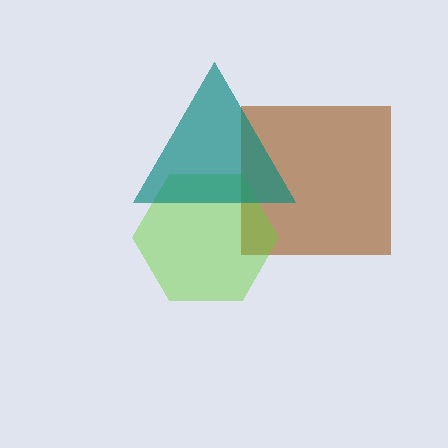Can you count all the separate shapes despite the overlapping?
Yes, there are 3 separate shapes.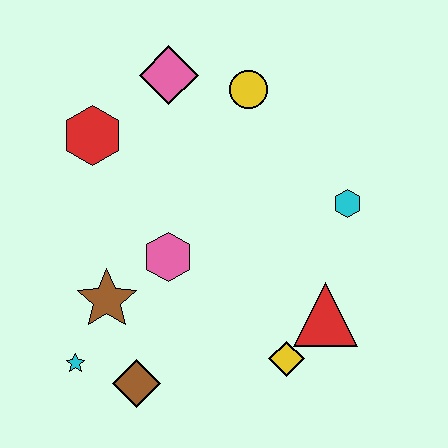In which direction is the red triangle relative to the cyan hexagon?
The red triangle is below the cyan hexagon.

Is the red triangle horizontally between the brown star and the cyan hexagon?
Yes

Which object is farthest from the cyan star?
The yellow circle is farthest from the cyan star.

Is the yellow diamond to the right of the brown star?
Yes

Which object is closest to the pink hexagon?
The brown star is closest to the pink hexagon.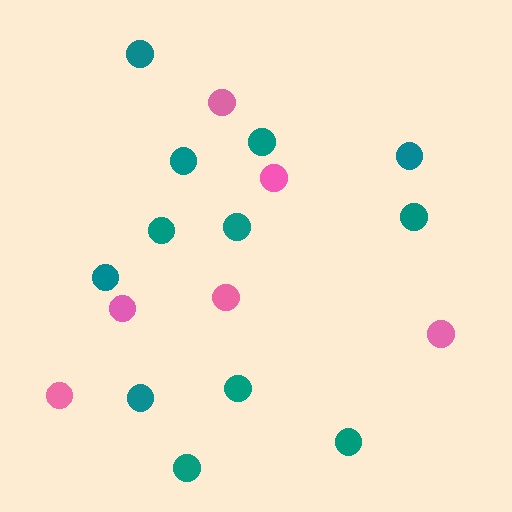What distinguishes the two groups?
There are 2 groups: one group of pink circles (6) and one group of teal circles (12).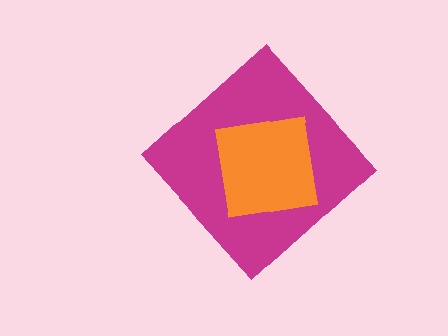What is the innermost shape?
The orange square.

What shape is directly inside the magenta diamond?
The orange square.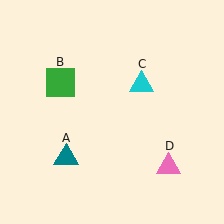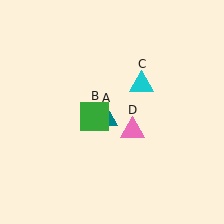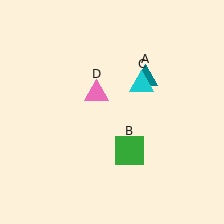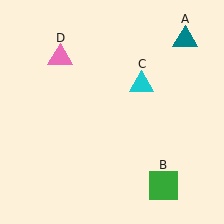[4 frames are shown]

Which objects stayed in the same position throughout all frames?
Cyan triangle (object C) remained stationary.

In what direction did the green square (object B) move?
The green square (object B) moved down and to the right.